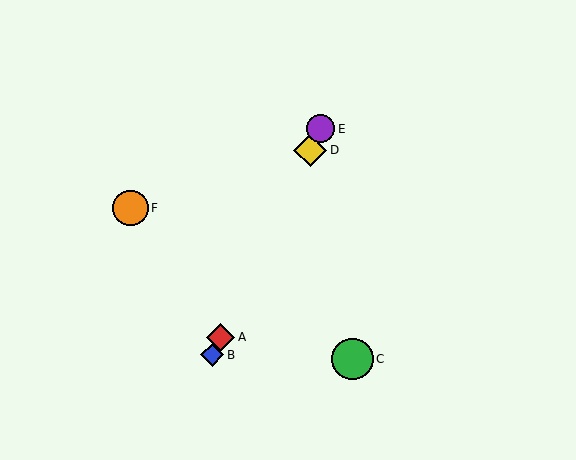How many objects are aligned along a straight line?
4 objects (A, B, D, E) are aligned along a straight line.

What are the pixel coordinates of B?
Object B is at (212, 355).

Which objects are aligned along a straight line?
Objects A, B, D, E are aligned along a straight line.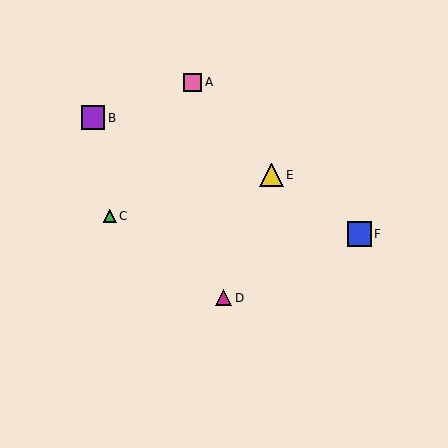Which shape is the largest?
The blue square (labeled F) is the largest.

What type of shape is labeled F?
Shape F is a blue square.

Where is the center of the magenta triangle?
The center of the magenta triangle is at (224, 298).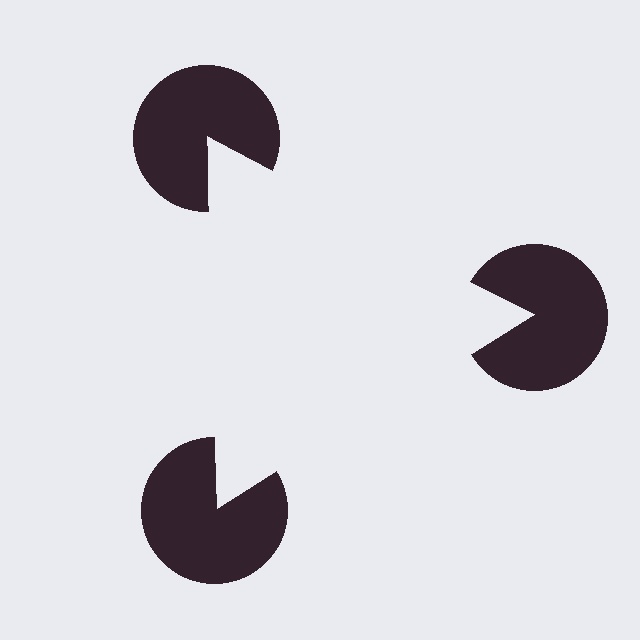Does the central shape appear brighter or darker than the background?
It typically appears slightly brighter than the background, even though no actual brightness change is drawn.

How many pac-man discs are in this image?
There are 3 — one at each vertex of the illusory triangle.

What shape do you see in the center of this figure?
An illusory triangle — its edges are inferred from the aligned wedge cuts in the pac-man discs, not physically drawn.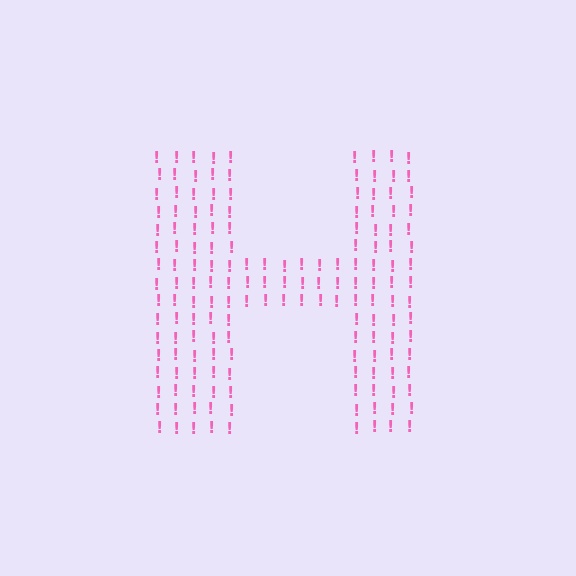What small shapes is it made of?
It is made of small exclamation marks.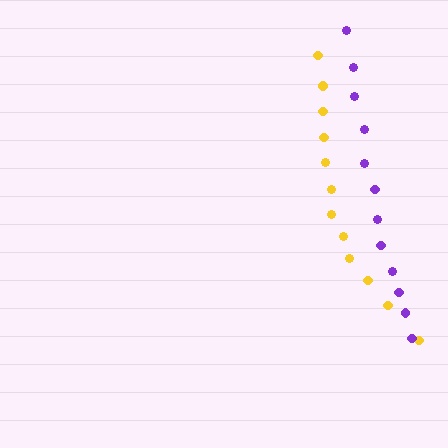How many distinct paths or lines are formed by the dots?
There are 2 distinct paths.